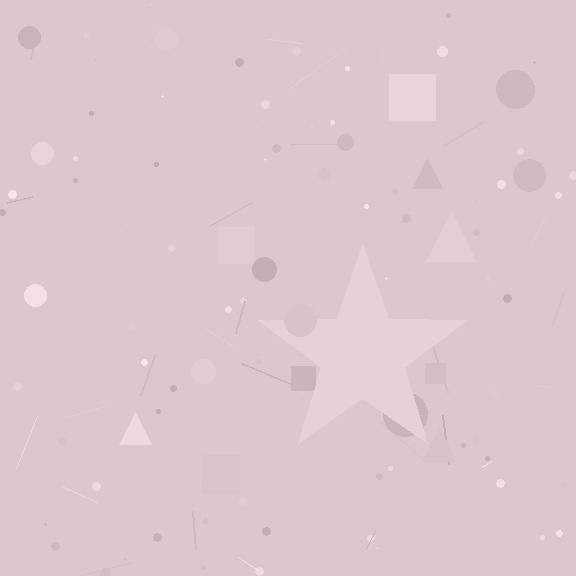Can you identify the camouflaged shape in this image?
The camouflaged shape is a star.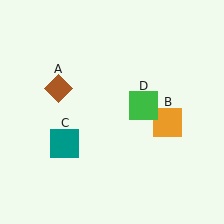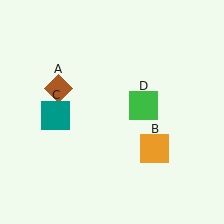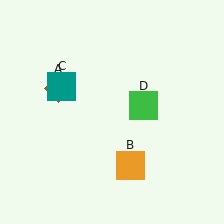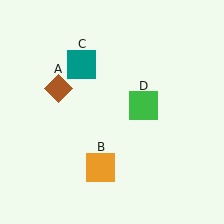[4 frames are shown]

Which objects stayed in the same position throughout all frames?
Brown diamond (object A) and green square (object D) remained stationary.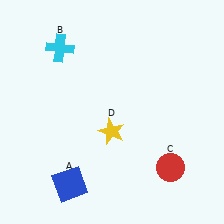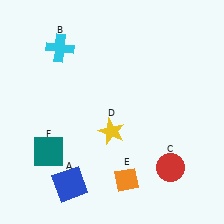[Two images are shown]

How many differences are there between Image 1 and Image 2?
There are 2 differences between the two images.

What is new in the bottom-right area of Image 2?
An orange diamond (E) was added in the bottom-right area of Image 2.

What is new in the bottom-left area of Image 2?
A teal square (F) was added in the bottom-left area of Image 2.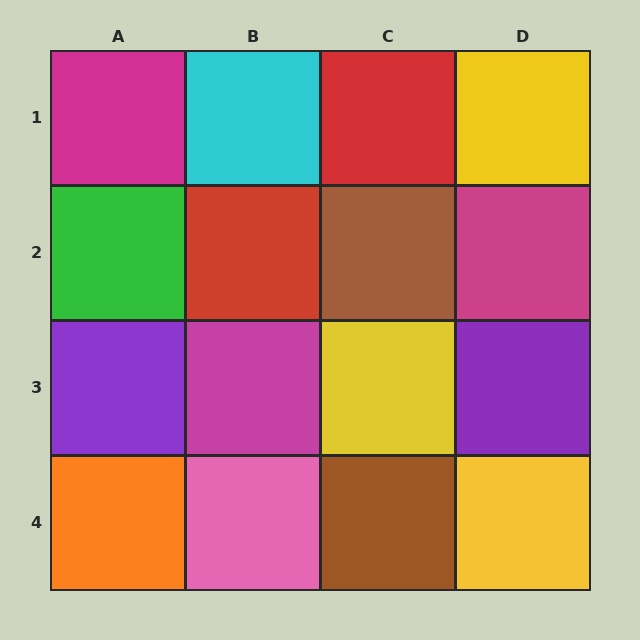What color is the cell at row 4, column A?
Orange.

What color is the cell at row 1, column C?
Red.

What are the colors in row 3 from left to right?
Purple, magenta, yellow, purple.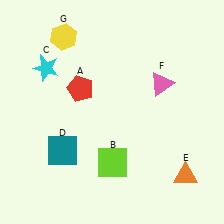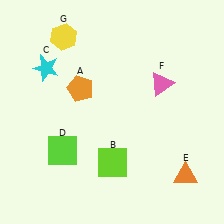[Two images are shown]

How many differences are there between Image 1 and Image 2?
There are 2 differences between the two images.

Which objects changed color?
A changed from red to orange. D changed from teal to lime.